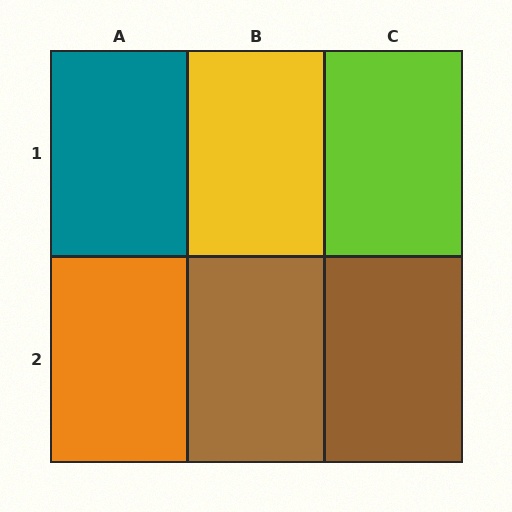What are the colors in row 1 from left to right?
Teal, yellow, lime.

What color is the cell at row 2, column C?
Brown.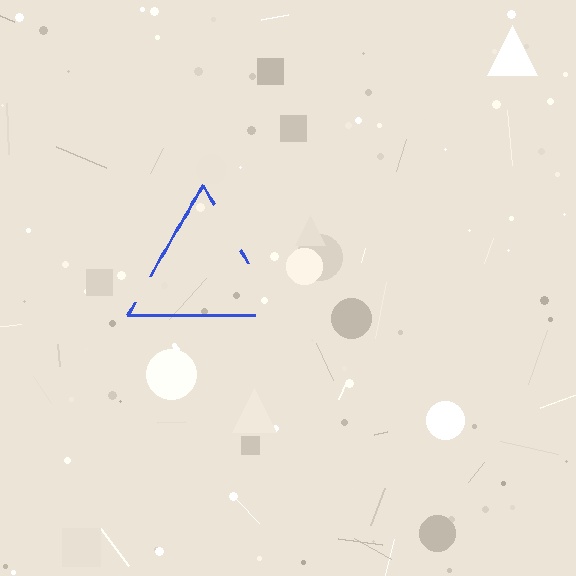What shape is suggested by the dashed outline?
The dashed outline suggests a triangle.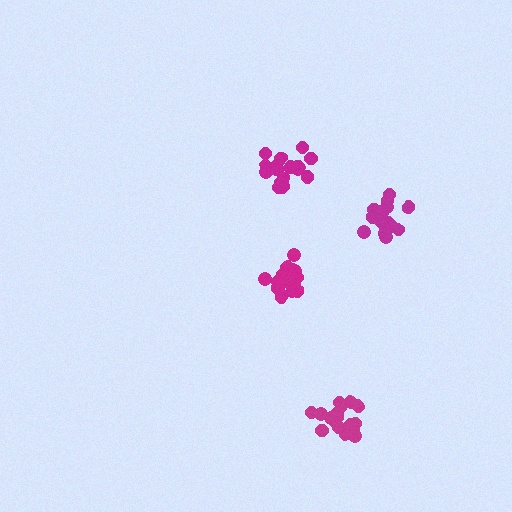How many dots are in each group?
Group 1: 17 dots, Group 2: 16 dots, Group 3: 19 dots, Group 4: 18 dots (70 total).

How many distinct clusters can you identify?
There are 4 distinct clusters.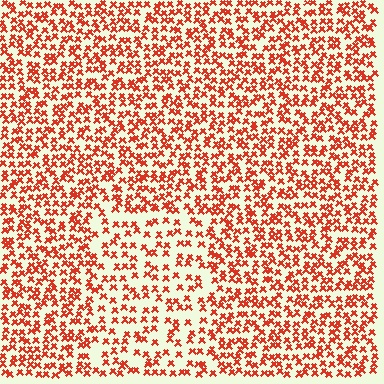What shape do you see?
I see a rectangle.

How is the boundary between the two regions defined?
The boundary is defined by a change in element density (approximately 1.7x ratio). All elements are the same color, size, and shape.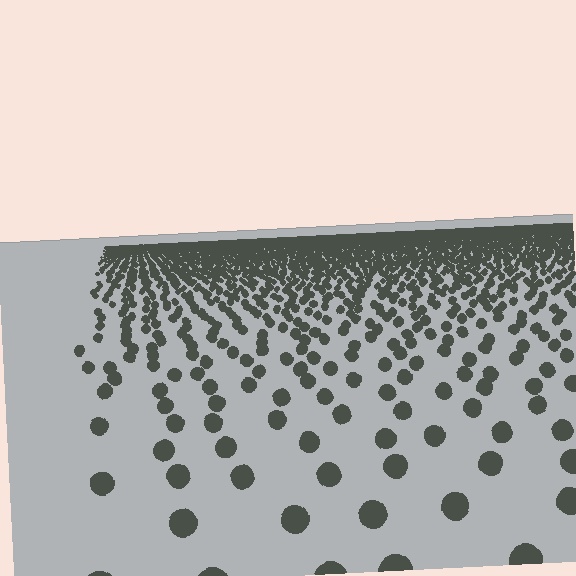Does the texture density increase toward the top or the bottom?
Density increases toward the top.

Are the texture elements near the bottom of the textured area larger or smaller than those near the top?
Larger. Near the bottom, elements are closer to the viewer and appear at a bigger on-screen size.